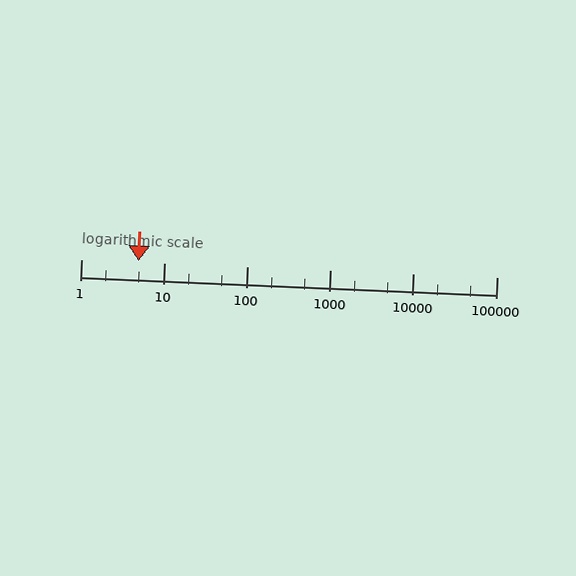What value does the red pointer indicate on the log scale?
The pointer indicates approximately 4.9.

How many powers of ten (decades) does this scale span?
The scale spans 5 decades, from 1 to 100000.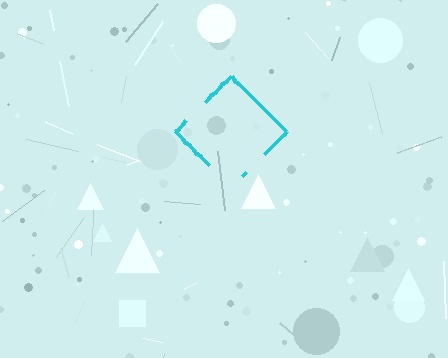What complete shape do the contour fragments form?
The contour fragments form a diamond.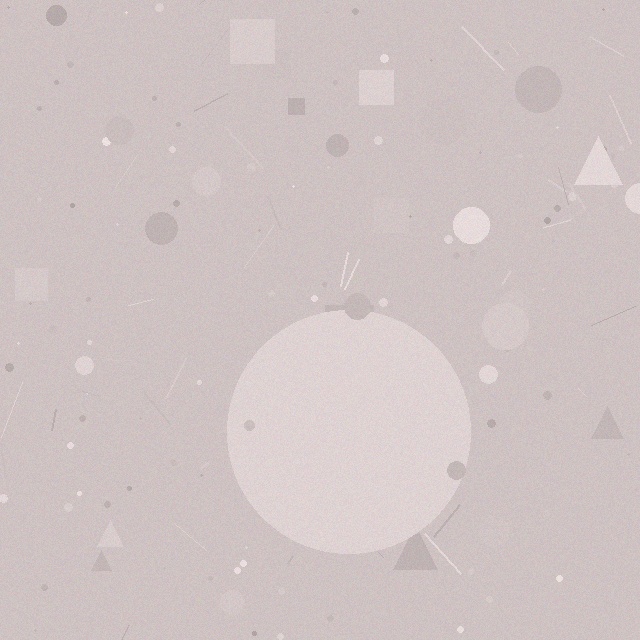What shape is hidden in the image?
A circle is hidden in the image.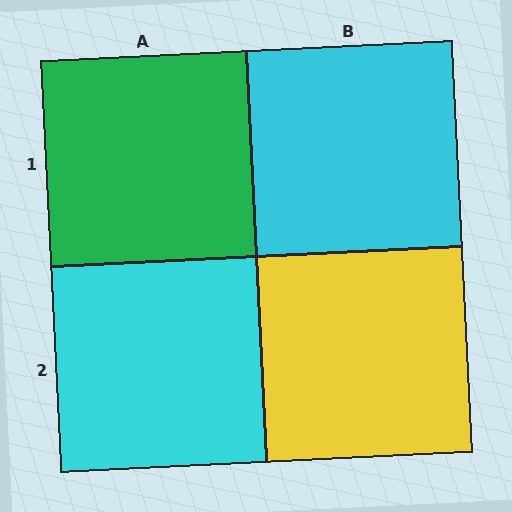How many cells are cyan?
2 cells are cyan.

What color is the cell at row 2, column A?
Cyan.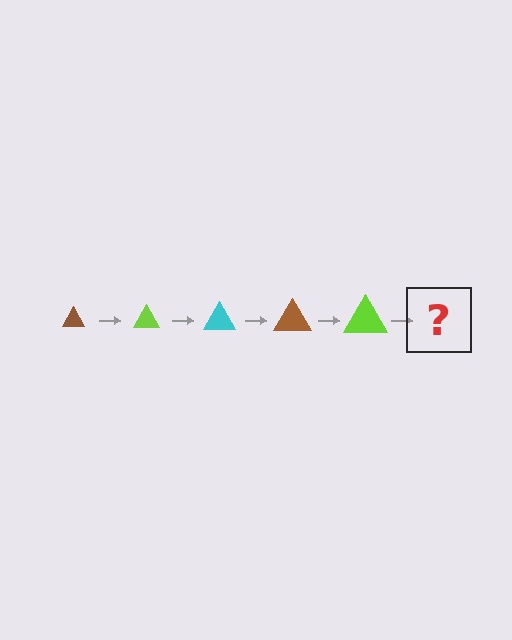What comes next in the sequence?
The next element should be a cyan triangle, larger than the previous one.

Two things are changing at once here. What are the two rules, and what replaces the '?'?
The two rules are that the triangle grows larger each step and the color cycles through brown, lime, and cyan. The '?' should be a cyan triangle, larger than the previous one.